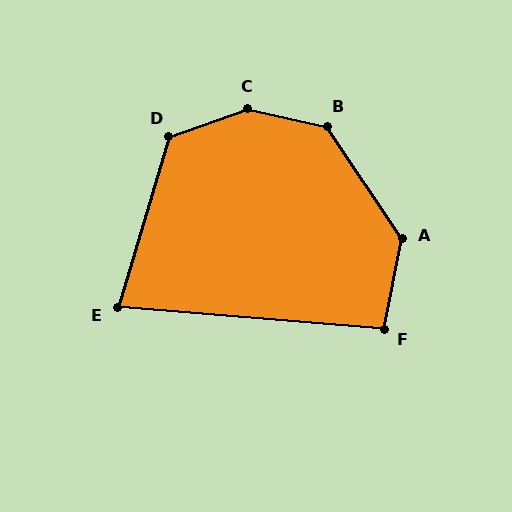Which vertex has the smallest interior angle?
E, at approximately 78 degrees.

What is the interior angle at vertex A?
Approximately 135 degrees (obtuse).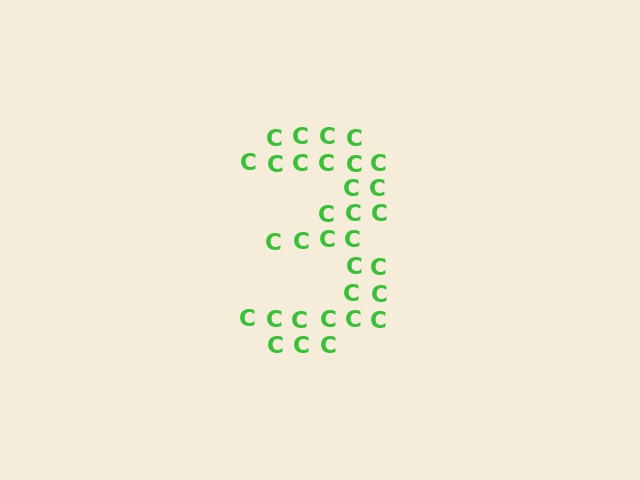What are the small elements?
The small elements are letter C's.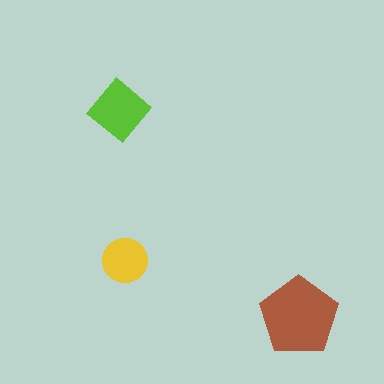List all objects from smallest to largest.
The yellow circle, the lime diamond, the brown pentagon.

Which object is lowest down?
The brown pentagon is bottommost.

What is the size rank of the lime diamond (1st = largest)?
2nd.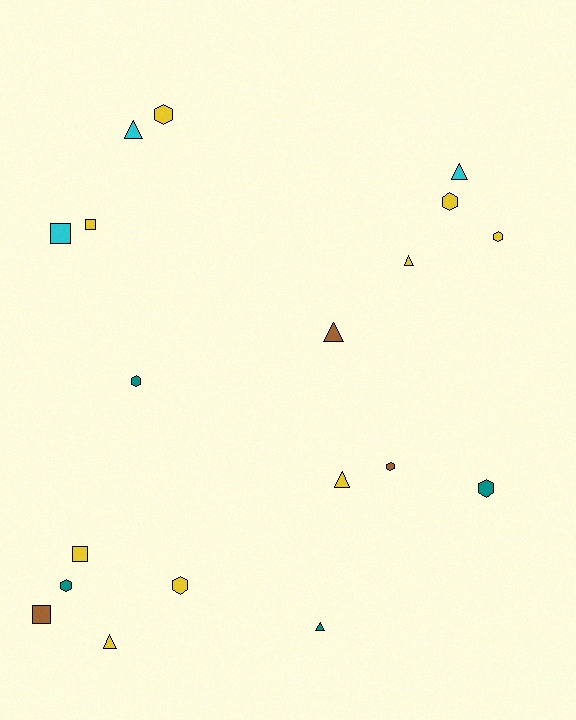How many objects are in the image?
There are 19 objects.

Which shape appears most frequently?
Hexagon, with 8 objects.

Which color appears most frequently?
Yellow, with 9 objects.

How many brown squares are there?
There is 1 brown square.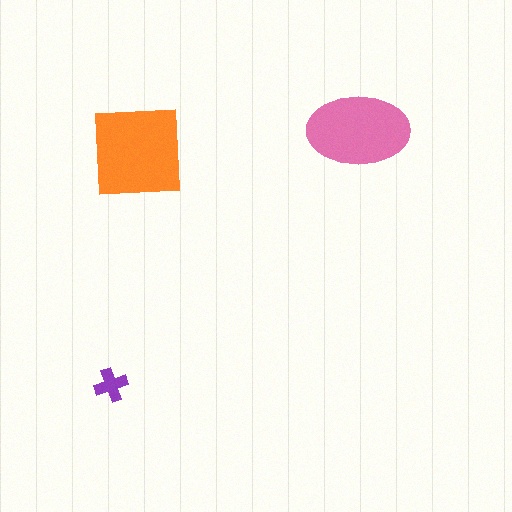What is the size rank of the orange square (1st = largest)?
1st.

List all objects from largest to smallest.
The orange square, the pink ellipse, the purple cross.